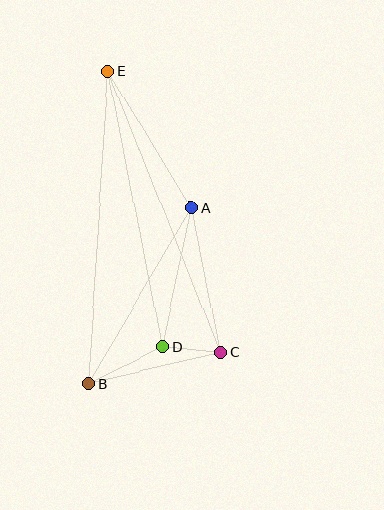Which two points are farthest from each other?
Points B and E are farthest from each other.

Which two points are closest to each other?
Points C and D are closest to each other.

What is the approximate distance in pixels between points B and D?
The distance between B and D is approximately 82 pixels.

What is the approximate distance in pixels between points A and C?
The distance between A and C is approximately 147 pixels.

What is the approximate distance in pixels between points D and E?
The distance between D and E is approximately 281 pixels.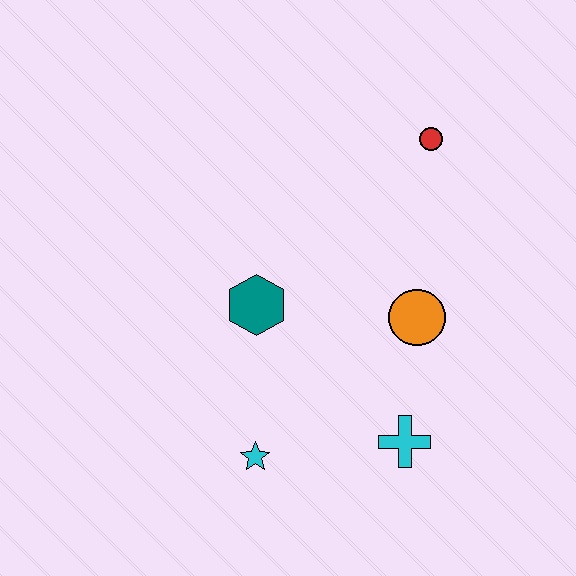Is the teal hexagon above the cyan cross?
Yes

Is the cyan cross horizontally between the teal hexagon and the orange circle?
Yes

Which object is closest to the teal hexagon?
The cyan star is closest to the teal hexagon.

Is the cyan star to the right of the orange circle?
No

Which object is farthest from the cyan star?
The red circle is farthest from the cyan star.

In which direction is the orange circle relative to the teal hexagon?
The orange circle is to the right of the teal hexagon.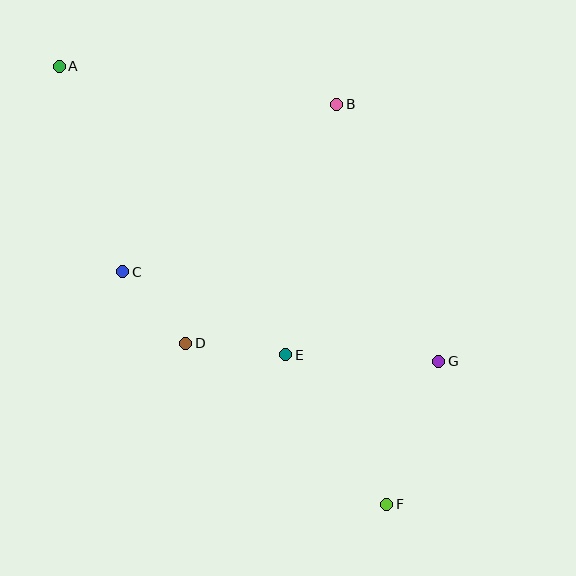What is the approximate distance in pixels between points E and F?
The distance between E and F is approximately 180 pixels.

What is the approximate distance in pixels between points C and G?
The distance between C and G is approximately 329 pixels.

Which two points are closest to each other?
Points C and D are closest to each other.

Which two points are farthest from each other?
Points A and F are farthest from each other.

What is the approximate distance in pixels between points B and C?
The distance between B and C is approximately 272 pixels.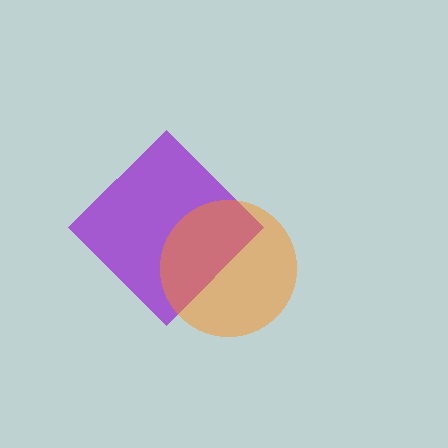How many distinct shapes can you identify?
There are 2 distinct shapes: a purple diamond, an orange circle.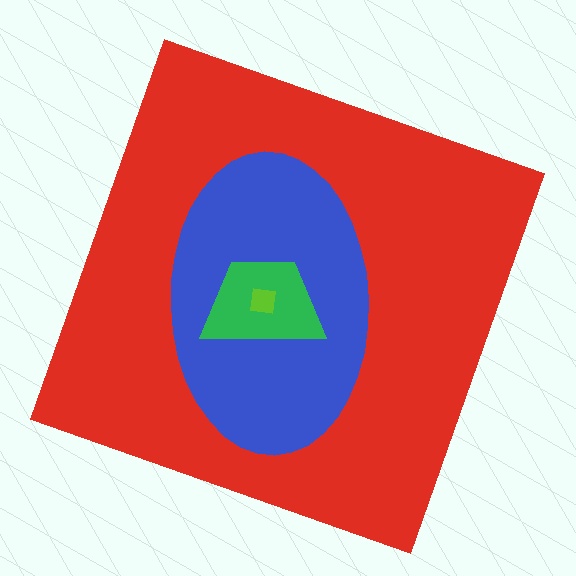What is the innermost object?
The lime square.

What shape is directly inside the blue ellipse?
The green trapezoid.